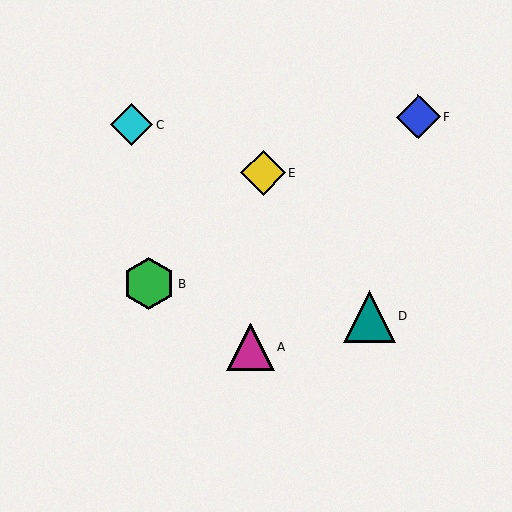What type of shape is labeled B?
Shape B is a green hexagon.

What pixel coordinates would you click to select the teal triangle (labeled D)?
Click at (370, 316) to select the teal triangle D.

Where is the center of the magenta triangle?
The center of the magenta triangle is at (251, 347).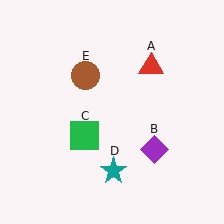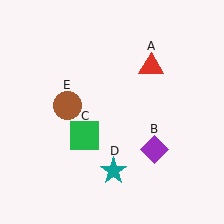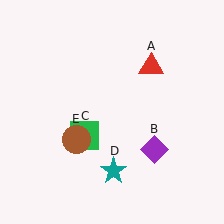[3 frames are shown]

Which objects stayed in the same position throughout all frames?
Red triangle (object A) and purple diamond (object B) and green square (object C) and teal star (object D) remained stationary.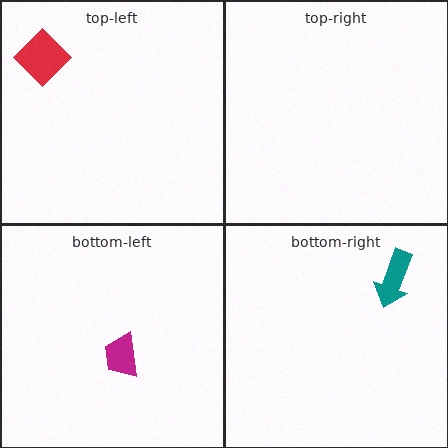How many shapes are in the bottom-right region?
1.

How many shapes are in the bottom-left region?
1.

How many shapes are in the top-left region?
1.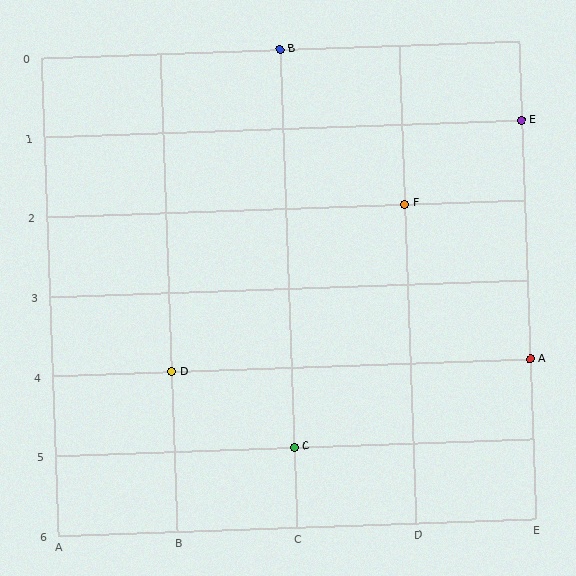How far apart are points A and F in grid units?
Points A and F are 1 column and 2 rows apart (about 2.2 grid units diagonally).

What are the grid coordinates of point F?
Point F is at grid coordinates (D, 2).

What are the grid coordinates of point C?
Point C is at grid coordinates (C, 5).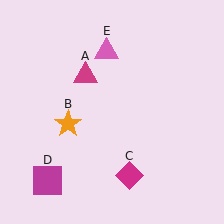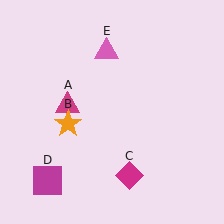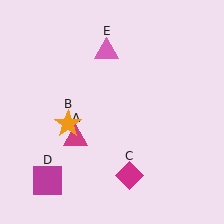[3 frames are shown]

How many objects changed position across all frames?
1 object changed position: magenta triangle (object A).